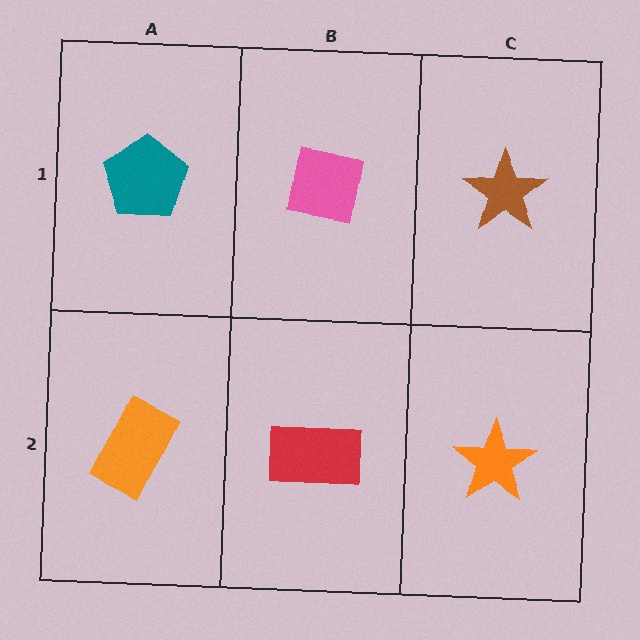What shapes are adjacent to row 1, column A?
An orange rectangle (row 2, column A), a pink square (row 1, column B).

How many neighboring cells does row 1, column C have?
2.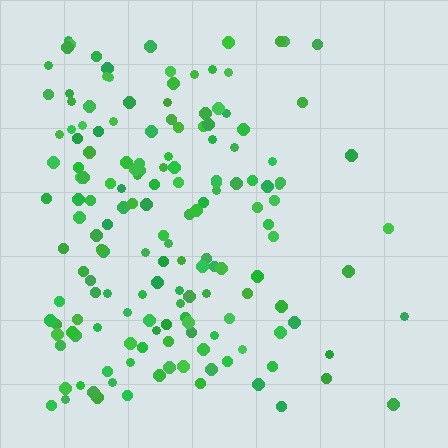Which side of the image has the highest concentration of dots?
The left.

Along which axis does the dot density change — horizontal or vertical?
Horizontal.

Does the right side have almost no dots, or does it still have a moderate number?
Still a moderate number, just noticeably fewer than the left.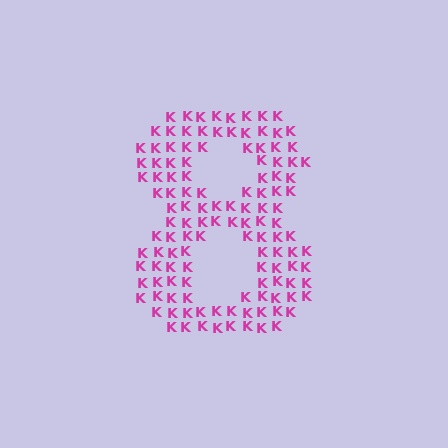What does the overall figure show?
The overall figure shows the digit 8.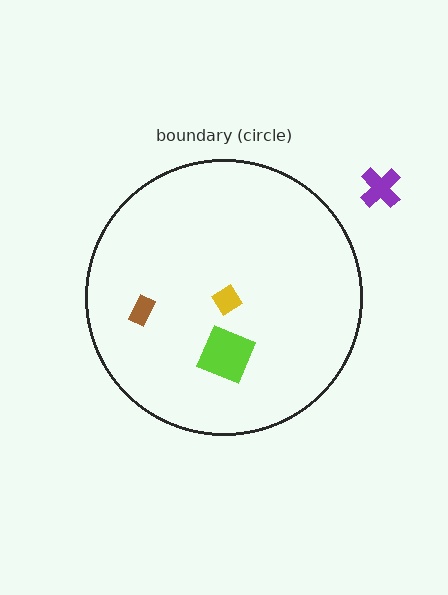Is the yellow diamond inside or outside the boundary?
Inside.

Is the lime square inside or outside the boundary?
Inside.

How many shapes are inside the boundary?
3 inside, 1 outside.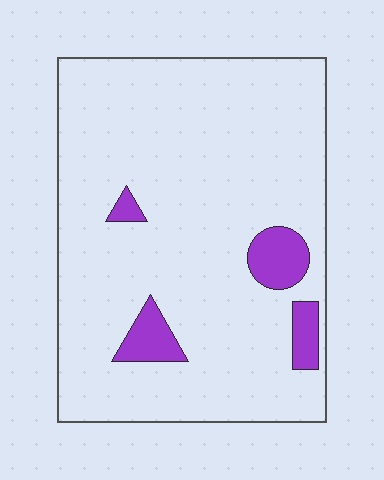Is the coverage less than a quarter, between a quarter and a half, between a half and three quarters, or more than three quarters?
Less than a quarter.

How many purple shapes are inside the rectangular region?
4.